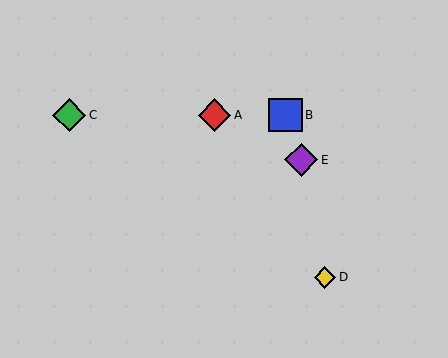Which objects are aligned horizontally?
Objects A, B, C are aligned horizontally.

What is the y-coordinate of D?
Object D is at y≈277.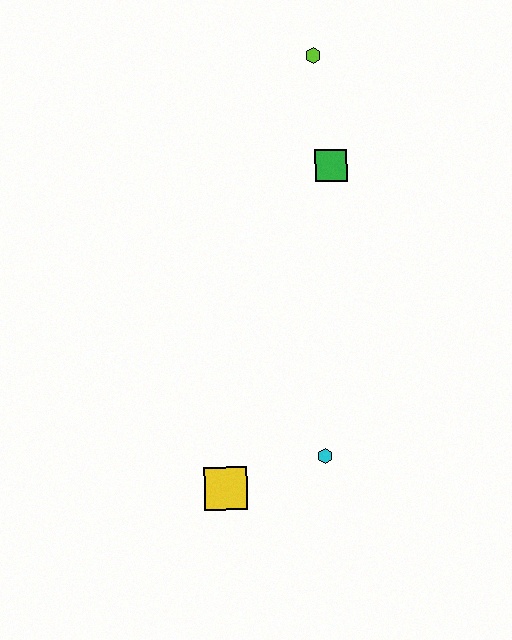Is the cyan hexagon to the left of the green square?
Yes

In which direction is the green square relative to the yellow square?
The green square is above the yellow square.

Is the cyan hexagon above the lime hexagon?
No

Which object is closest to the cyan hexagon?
The yellow square is closest to the cyan hexagon.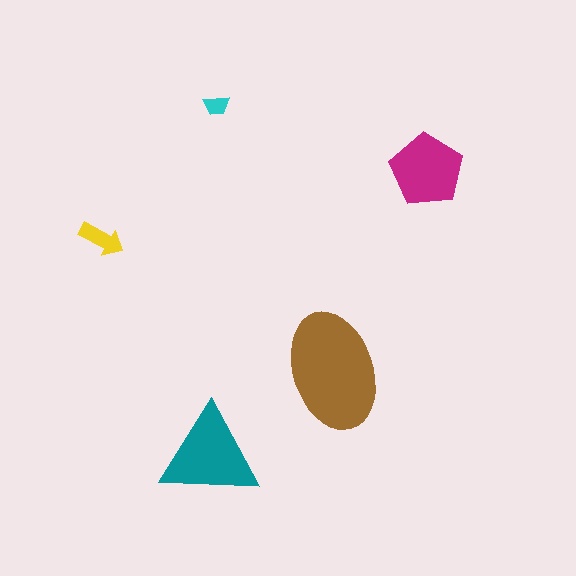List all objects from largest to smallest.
The brown ellipse, the teal triangle, the magenta pentagon, the yellow arrow, the cyan trapezoid.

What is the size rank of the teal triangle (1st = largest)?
2nd.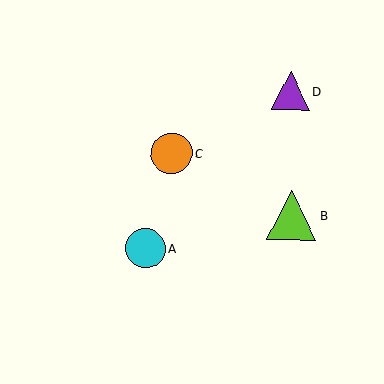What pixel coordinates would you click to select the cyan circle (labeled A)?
Click at (146, 249) to select the cyan circle A.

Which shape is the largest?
The lime triangle (labeled B) is the largest.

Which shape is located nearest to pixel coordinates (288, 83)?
The purple triangle (labeled D) at (291, 91) is nearest to that location.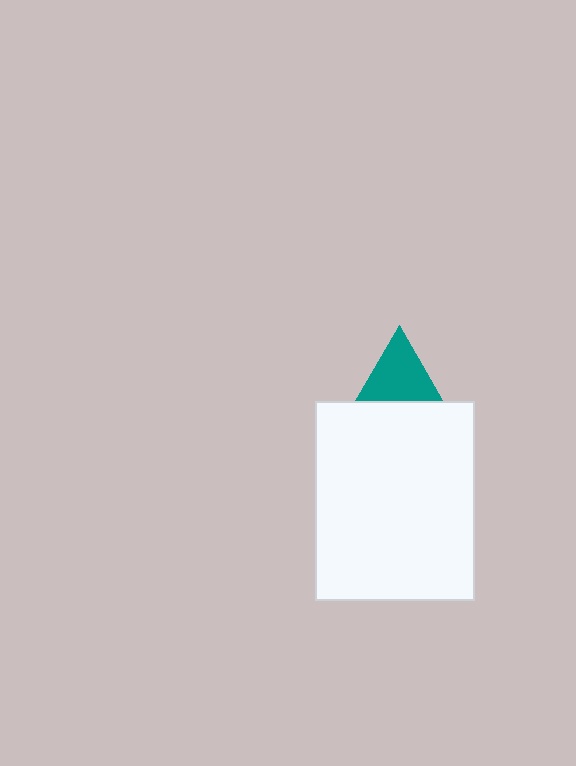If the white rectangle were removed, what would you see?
You would see the complete teal triangle.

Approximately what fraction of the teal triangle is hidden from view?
Roughly 50% of the teal triangle is hidden behind the white rectangle.